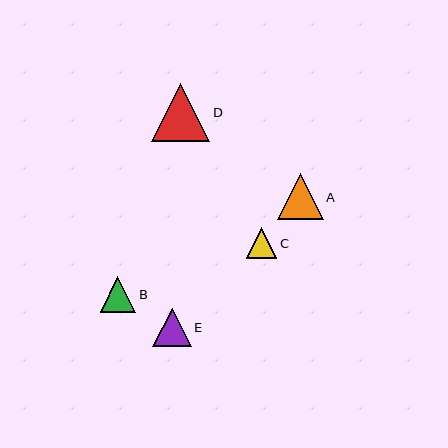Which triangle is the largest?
Triangle D is the largest with a size of approximately 58 pixels.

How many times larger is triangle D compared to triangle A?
Triangle D is approximately 1.3 times the size of triangle A.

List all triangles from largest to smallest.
From largest to smallest: D, A, E, B, C.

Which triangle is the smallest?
Triangle C is the smallest with a size of approximately 30 pixels.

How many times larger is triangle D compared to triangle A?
Triangle D is approximately 1.3 times the size of triangle A.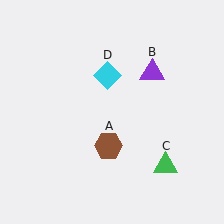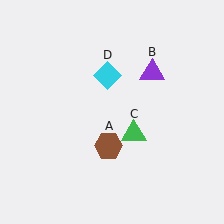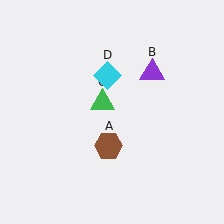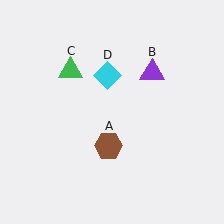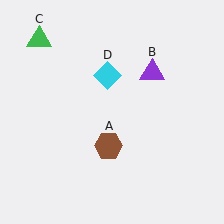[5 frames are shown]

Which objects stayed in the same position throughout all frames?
Brown hexagon (object A) and purple triangle (object B) and cyan diamond (object D) remained stationary.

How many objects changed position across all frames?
1 object changed position: green triangle (object C).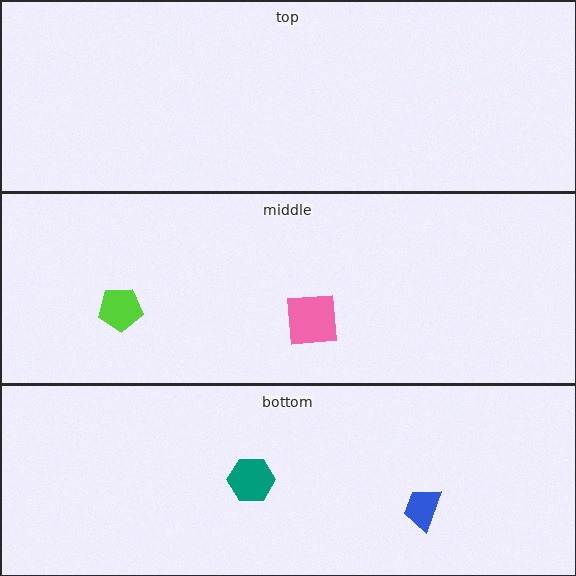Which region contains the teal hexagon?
The bottom region.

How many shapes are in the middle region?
2.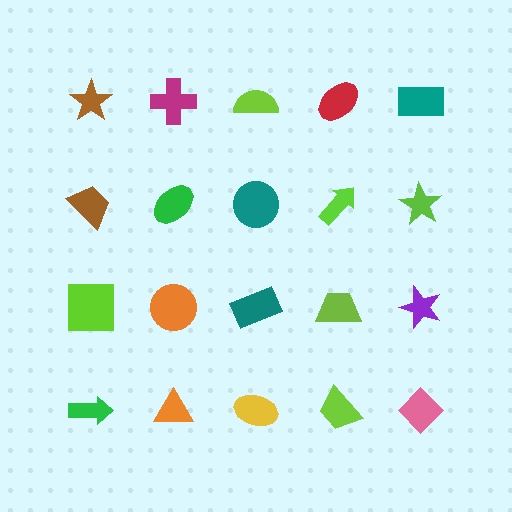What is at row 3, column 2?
An orange circle.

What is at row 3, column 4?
A lime trapezoid.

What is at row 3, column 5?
A purple star.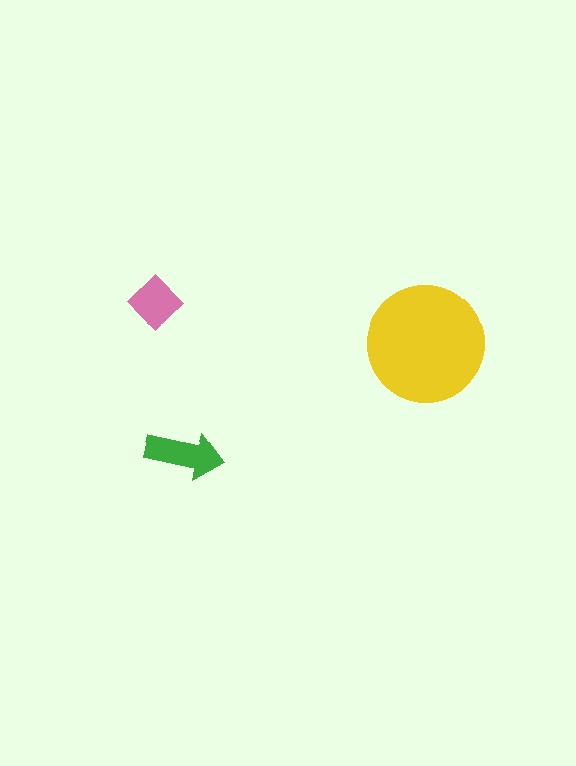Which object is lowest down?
The green arrow is bottommost.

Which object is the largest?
The yellow circle.